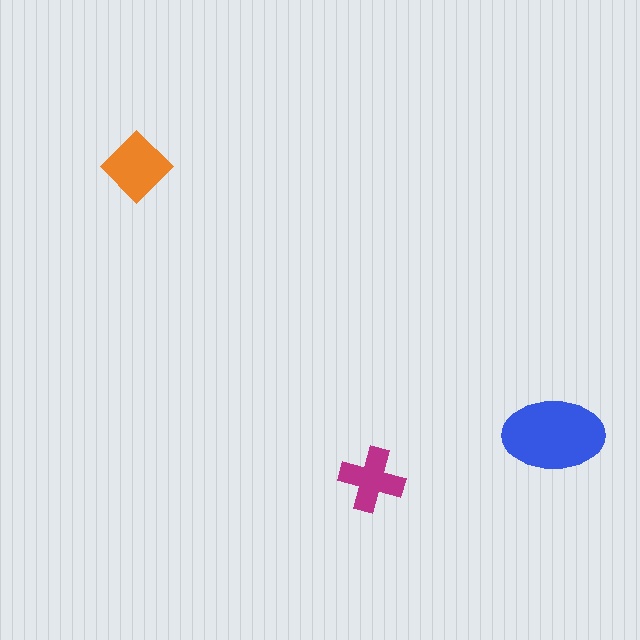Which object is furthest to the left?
The orange diamond is leftmost.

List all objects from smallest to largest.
The magenta cross, the orange diamond, the blue ellipse.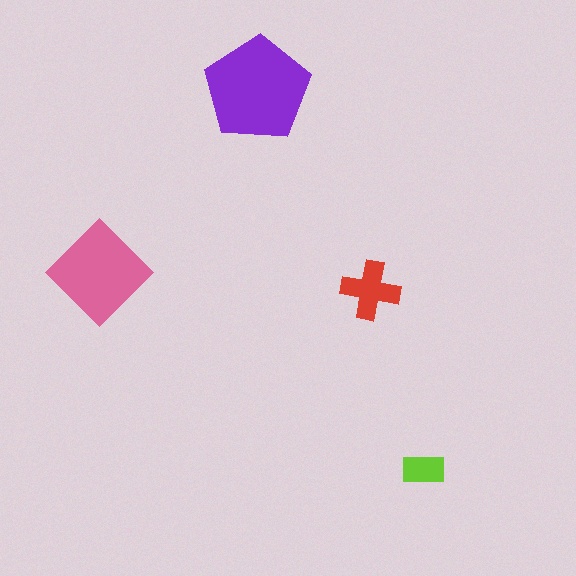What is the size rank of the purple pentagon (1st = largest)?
1st.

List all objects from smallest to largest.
The lime rectangle, the red cross, the pink diamond, the purple pentagon.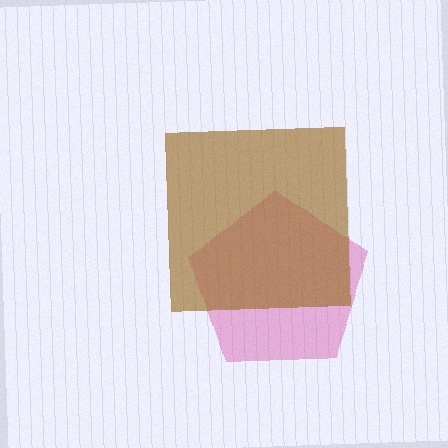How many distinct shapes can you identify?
There are 2 distinct shapes: a pink pentagon, a brown square.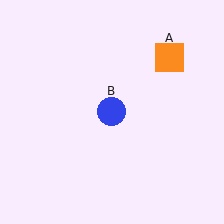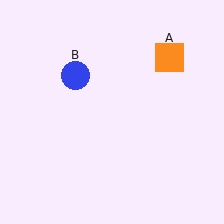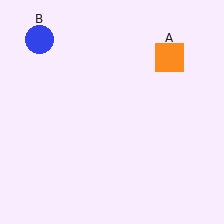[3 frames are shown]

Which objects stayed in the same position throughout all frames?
Orange square (object A) remained stationary.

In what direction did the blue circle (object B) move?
The blue circle (object B) moved up and to the left.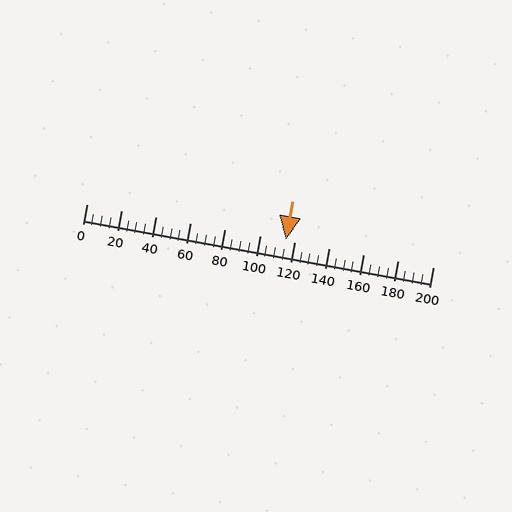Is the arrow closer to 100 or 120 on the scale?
The arrow is closer to 120.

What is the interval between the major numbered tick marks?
The major tick marks are spaced 20 units apart.